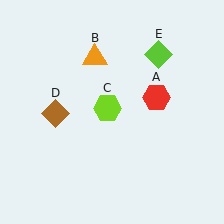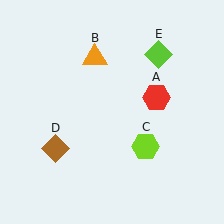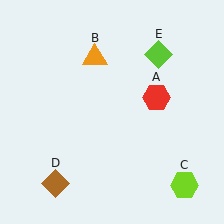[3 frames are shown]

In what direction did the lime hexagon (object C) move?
The lime hexagon (object C) moved down and to the right.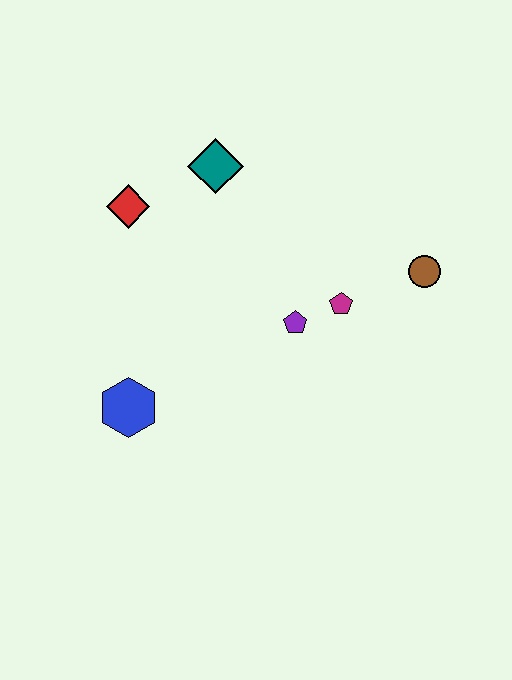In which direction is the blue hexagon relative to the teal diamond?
The blue hexagon is below the teal diamond.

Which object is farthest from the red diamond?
The brown circle is farthest from the red diamond.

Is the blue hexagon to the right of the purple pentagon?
No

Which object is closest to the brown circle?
The magenta pentagon is closest to the brown circle.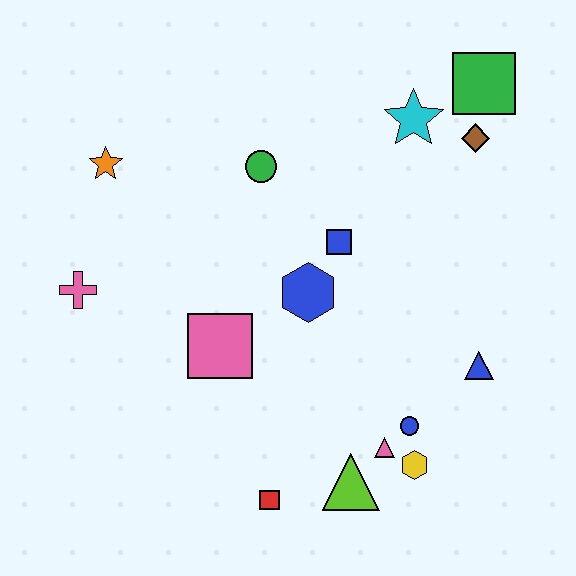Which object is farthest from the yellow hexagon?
The orange star is farthest from the yellow hexagon.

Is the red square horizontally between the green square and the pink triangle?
No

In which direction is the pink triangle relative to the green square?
The pink triangle is below the green square.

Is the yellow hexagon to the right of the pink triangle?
Yes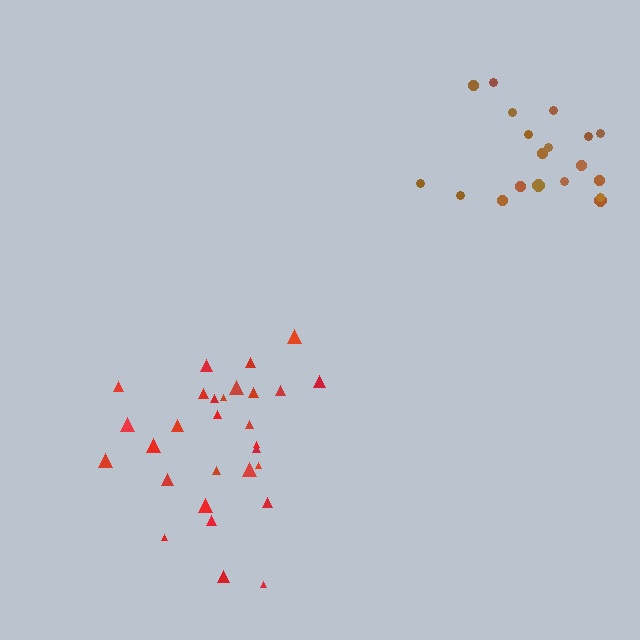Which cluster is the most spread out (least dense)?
Brown.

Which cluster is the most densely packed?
Red.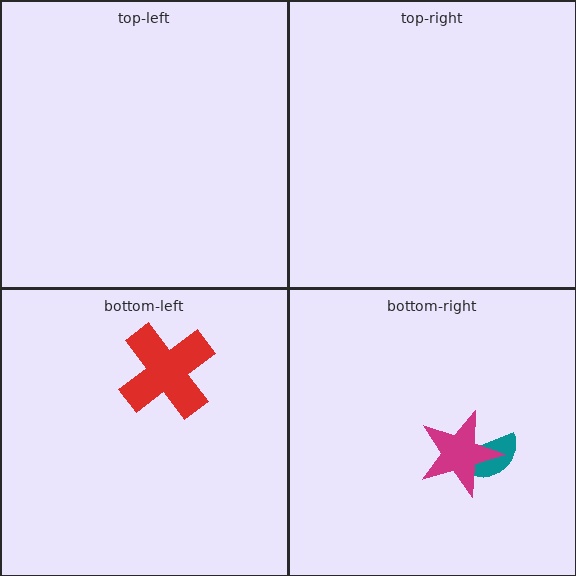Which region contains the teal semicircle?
The bottom-right region.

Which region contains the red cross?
The bottom-left region.